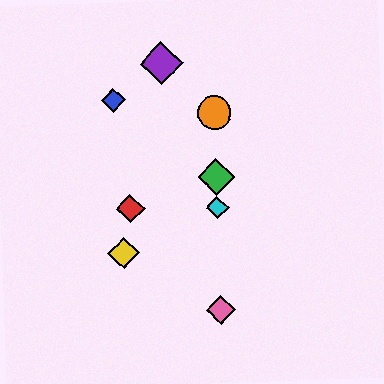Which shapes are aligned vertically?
The green diamond, the orange circle, the cyan diamond, the pink diamond are aligned vertically.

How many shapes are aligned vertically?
4 shapes (the green diamond, the orange circle, the cyan diamond, the pink diamond) are aligned vertically.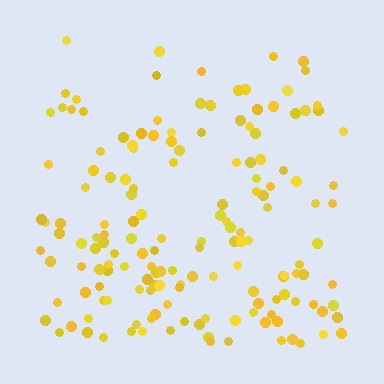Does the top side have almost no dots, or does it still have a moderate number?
Still a moderate number, just noticeably fewer than the bottom.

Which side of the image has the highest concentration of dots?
The bottom.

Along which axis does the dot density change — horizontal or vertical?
Vertical.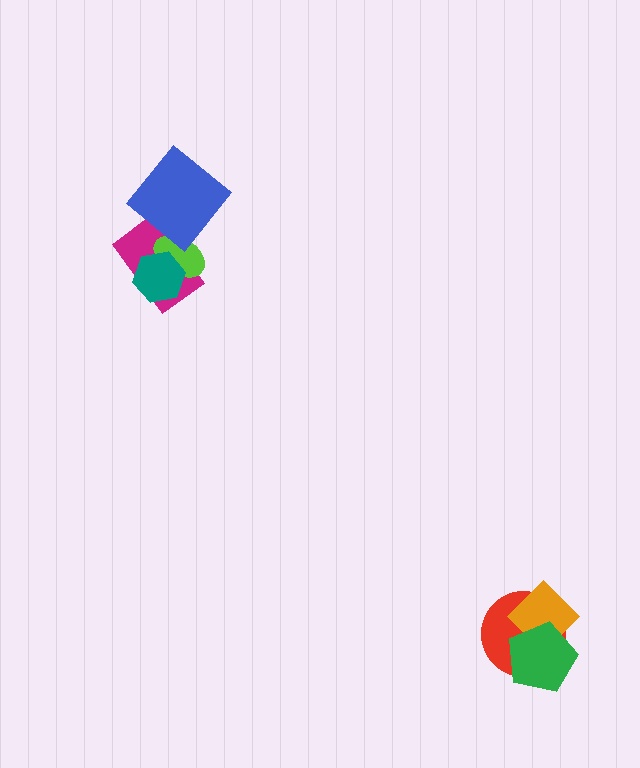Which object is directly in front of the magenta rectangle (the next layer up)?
The lime ellipse is directly in front of the magenta rectangle.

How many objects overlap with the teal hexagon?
2 objects overlap with the teal hexagon.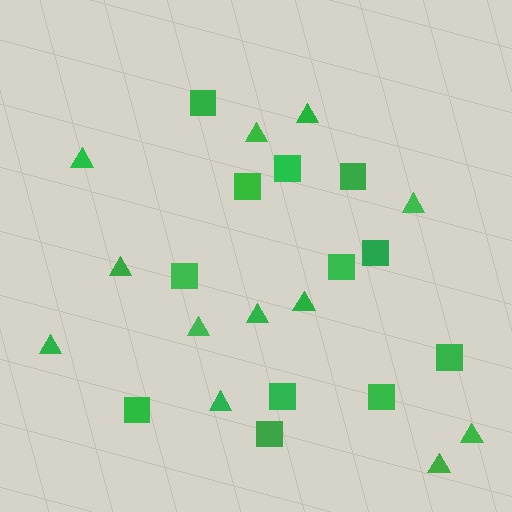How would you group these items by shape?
There are 2 groups: one group of squares (12) and one group of triangles (12).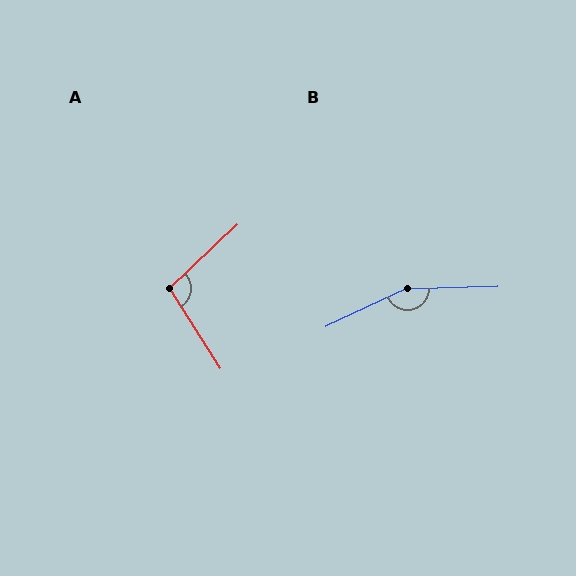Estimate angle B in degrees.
Approximately 157 degrees.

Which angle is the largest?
B, at approximately 157 degrees.